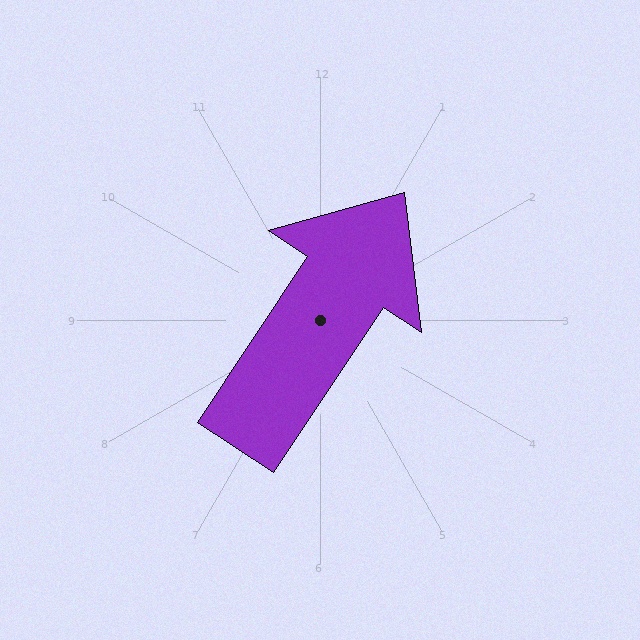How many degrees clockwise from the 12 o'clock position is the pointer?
Approximately 34 degrees.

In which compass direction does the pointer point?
Northeast.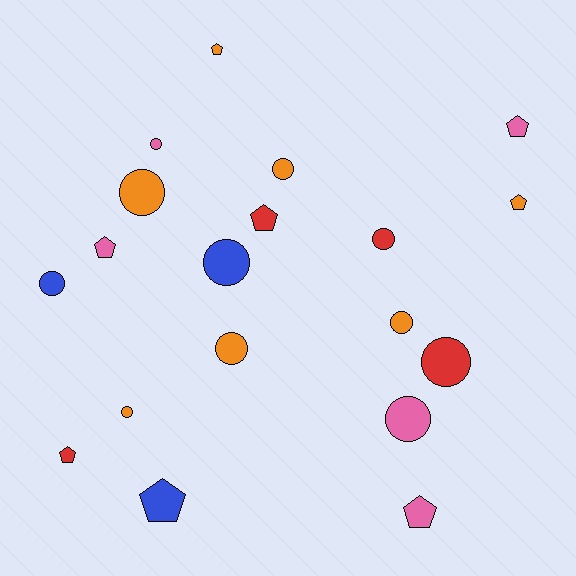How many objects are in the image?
There are 19 objects.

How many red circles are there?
There are 2 red circles.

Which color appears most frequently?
Orange, with 7 objects.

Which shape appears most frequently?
Circle, with 11 objects.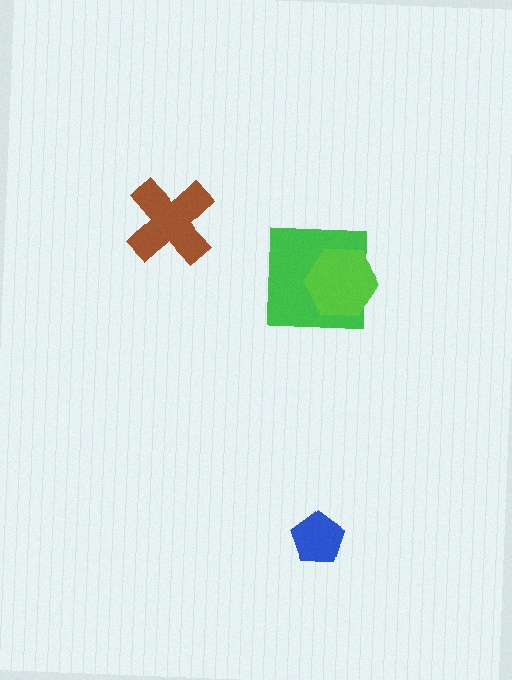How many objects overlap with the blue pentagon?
0 objects overlap with the blue pentagon.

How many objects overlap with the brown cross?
0 objects overlap with the brown cross.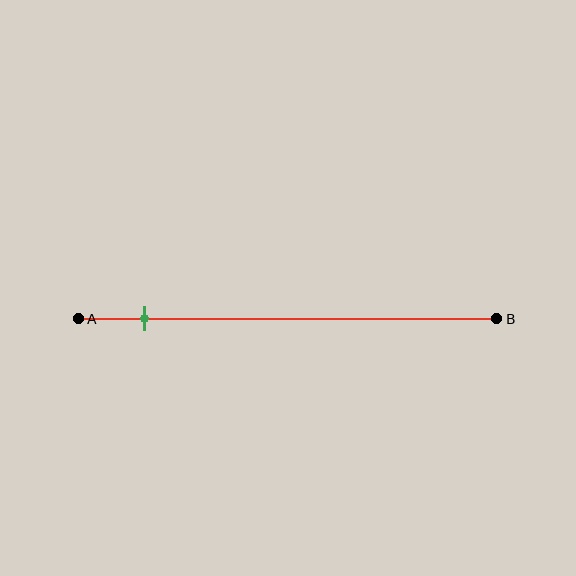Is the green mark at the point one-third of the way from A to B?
No, the mark is at about 15% from A, not at the 33% one-third point.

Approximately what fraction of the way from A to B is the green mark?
The green mark is approximately 15% of the way from A to B.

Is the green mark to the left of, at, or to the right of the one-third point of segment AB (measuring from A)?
The green mark is to the left of the one-third point of segment AB.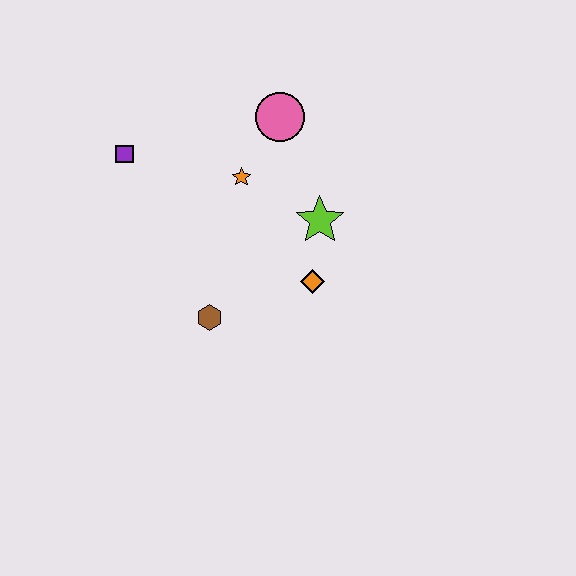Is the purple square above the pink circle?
No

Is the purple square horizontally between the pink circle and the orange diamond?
No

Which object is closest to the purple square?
The orange star is closest to the purple square.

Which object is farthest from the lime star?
The purple square is farthest from the lime star.